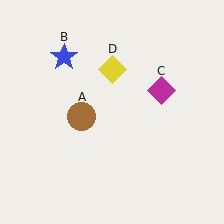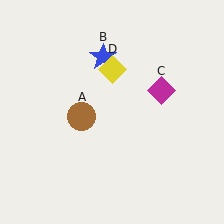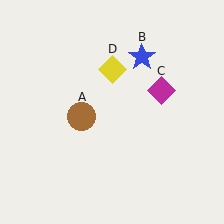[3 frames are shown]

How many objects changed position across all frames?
1 object changed position: blue star (object B).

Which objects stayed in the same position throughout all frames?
Brown circle (object A) and magenta diamond (object C) and yellow diamond (object D) remained stationary.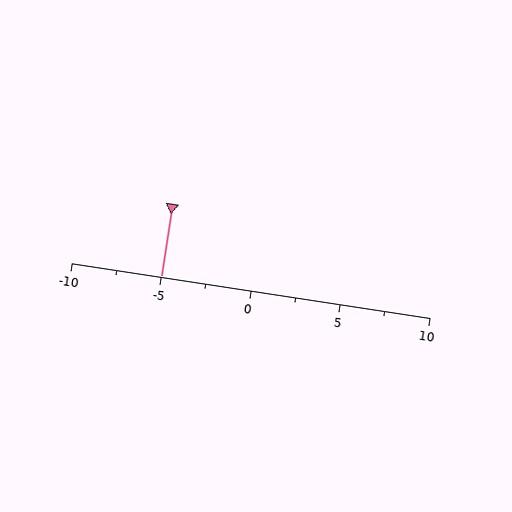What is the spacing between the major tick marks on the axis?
The major ticks are spaced 5 apart.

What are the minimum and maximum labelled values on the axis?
The axis runs from -10 to 10.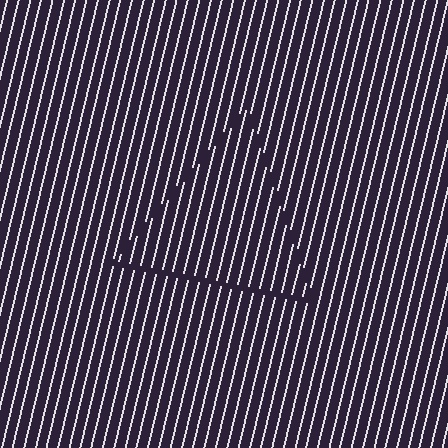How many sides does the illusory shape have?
3 sides — the line-ends trace a triangle.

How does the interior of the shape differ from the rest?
The interior of the shape contains the same grating, shifted by half a period — the contour is defined by the phase discontinuity where line-ends from the inner and outer gratings abut.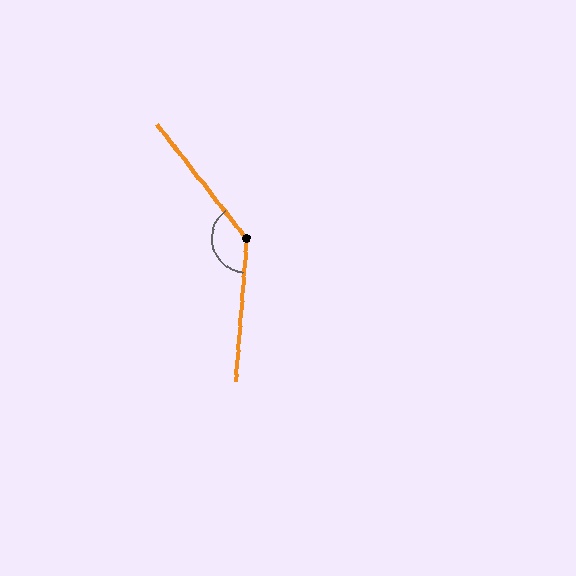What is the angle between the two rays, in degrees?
Approximately 137 degrees.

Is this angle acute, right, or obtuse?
It is obtuse.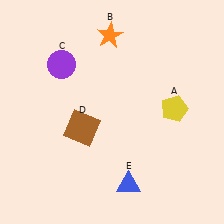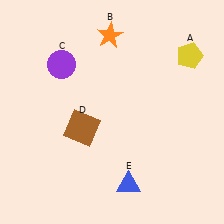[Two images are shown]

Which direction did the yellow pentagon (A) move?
The yellow pentagon (A) moved up.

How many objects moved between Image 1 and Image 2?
1 object moved between the two images.